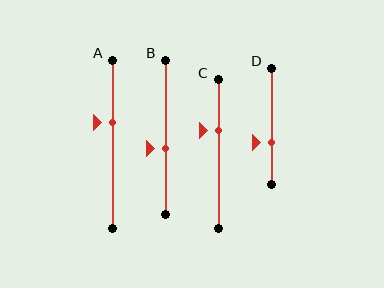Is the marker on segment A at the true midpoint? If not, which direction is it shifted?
No, the marker on segment A is shifted upward by about 13% of the segment length.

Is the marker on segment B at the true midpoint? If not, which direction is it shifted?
No, the marker on segment B is shifted downward by about 8% of the segment length.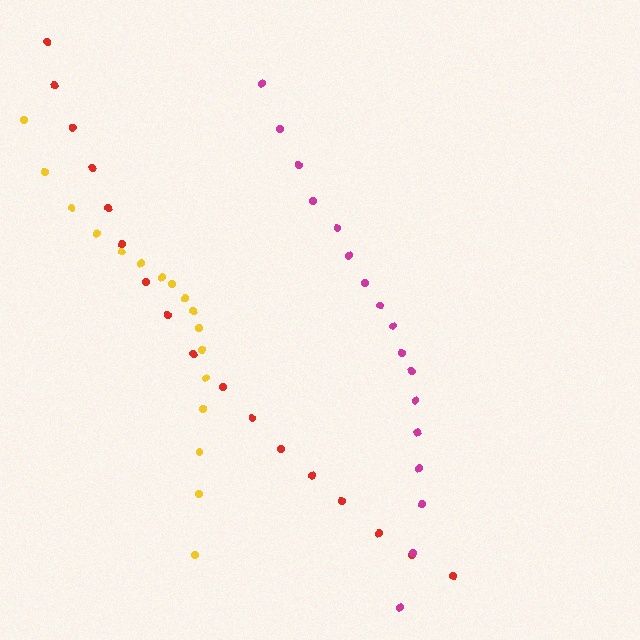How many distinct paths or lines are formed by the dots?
There are 3 distinct paths.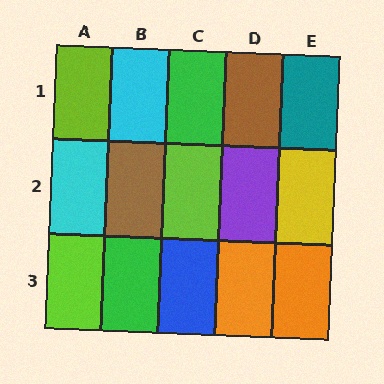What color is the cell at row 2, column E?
Yellow.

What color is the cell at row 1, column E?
Teal.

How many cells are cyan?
2 cells are cyan.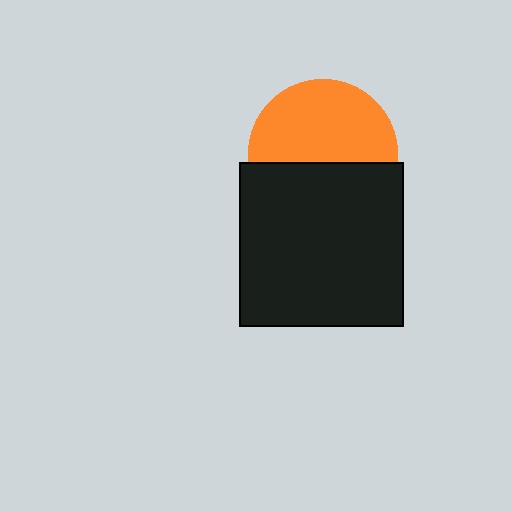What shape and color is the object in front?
The object in front is a black square.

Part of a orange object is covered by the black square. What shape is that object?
It is a circle.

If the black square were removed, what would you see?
You would see the complete orange circle.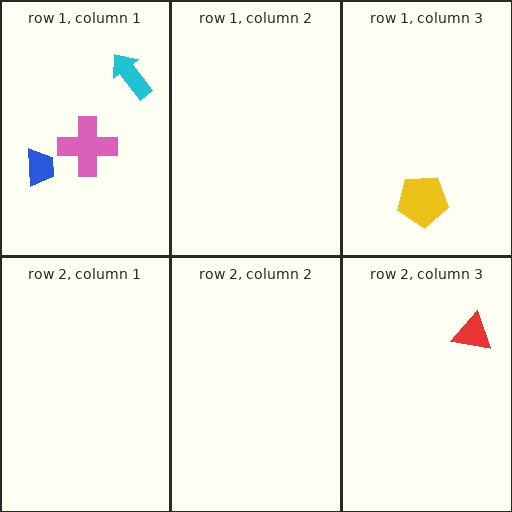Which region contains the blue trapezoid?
The row 1, column 1 region.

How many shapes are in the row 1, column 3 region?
1.